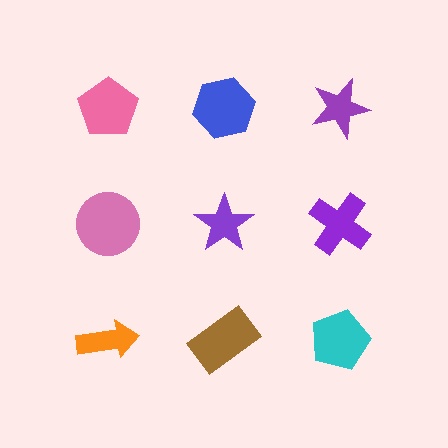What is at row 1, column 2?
A blue hexagon.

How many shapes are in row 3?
3 shapes.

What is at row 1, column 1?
A pink pentagon.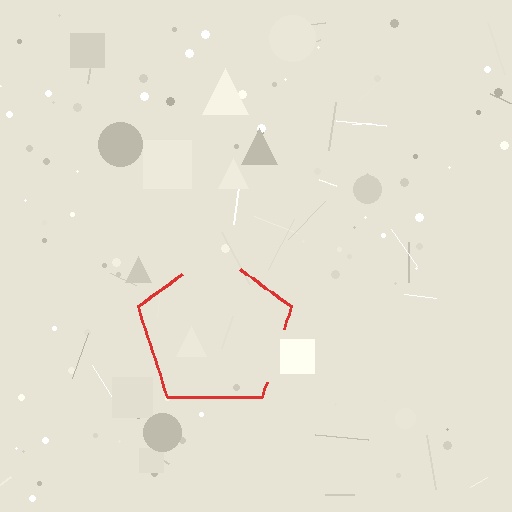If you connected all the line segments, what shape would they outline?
They would outline a pentagon.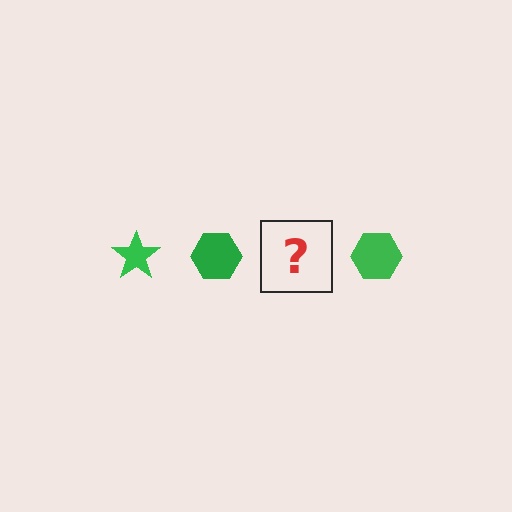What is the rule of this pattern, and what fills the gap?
The rule is that the pattern cycles through star, hexagon shapes in green. The gap should be filled with a green star.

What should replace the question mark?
The question mark should be replaced with a green star.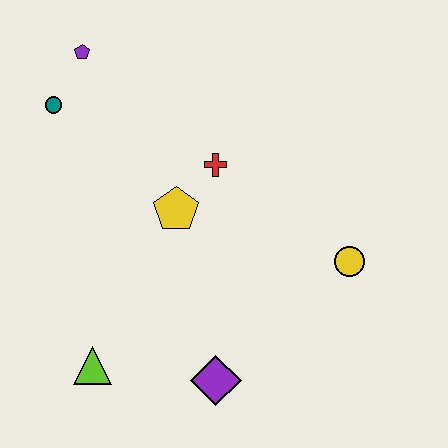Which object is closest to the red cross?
The yellow pentagon is closest to the red cross.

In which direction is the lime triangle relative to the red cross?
The lime triangle is below the red cross.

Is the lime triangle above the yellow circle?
No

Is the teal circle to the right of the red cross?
No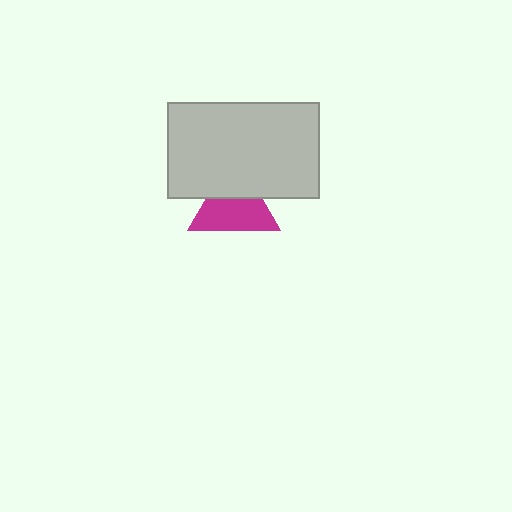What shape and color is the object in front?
The object in front is a light gray rectangle.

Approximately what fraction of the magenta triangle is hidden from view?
Roughly 37% of the magenta triangle is hidden behind the light gray rectangle.